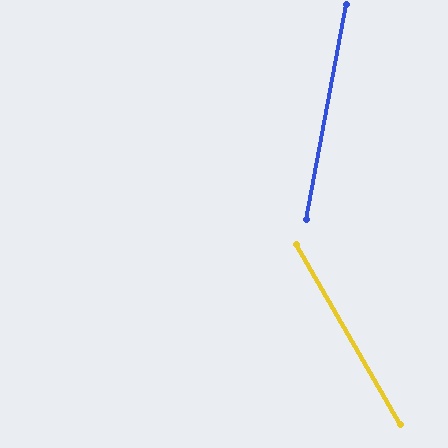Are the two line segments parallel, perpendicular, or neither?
Neither parallel nor perpendicular — they differ by about 41°.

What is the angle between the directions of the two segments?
Approximately 41 degrees.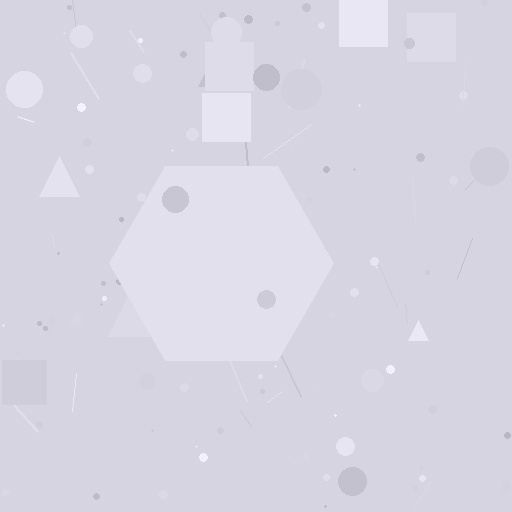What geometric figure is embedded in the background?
A hexagon is embedded in the background.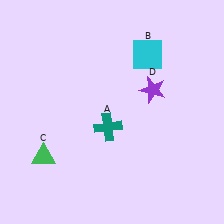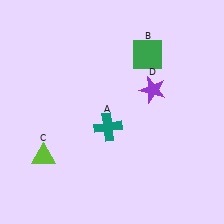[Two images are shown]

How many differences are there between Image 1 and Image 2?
There are 2 differences between the two images.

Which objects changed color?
B changed from cyan to green. C changed from green to lime.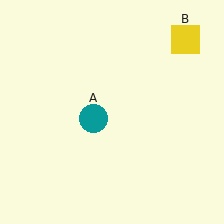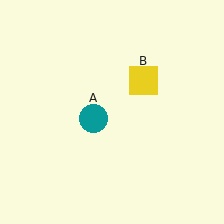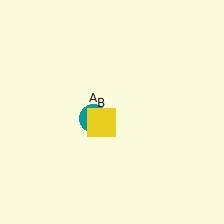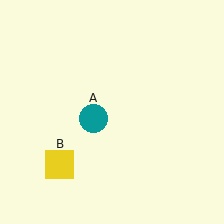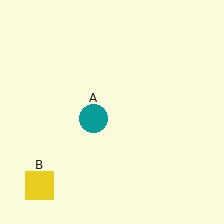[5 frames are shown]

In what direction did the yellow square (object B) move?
The yellow square (object B) moved down and to the left.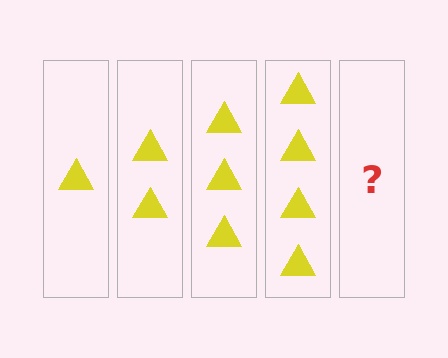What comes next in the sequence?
The next element should be 5 triangles.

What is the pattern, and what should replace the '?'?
The pattern is that each step adds one more triangle. The '?' should be 5 triangles.